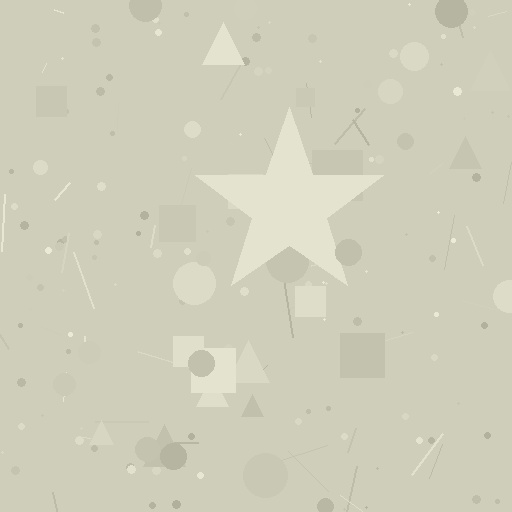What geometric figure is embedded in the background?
A star is embedded in the background.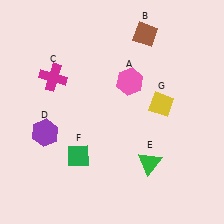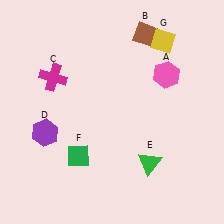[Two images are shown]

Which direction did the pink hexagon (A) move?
The pink hexagon (A) moved right.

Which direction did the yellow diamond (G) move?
The yellow diamond (G) moved up.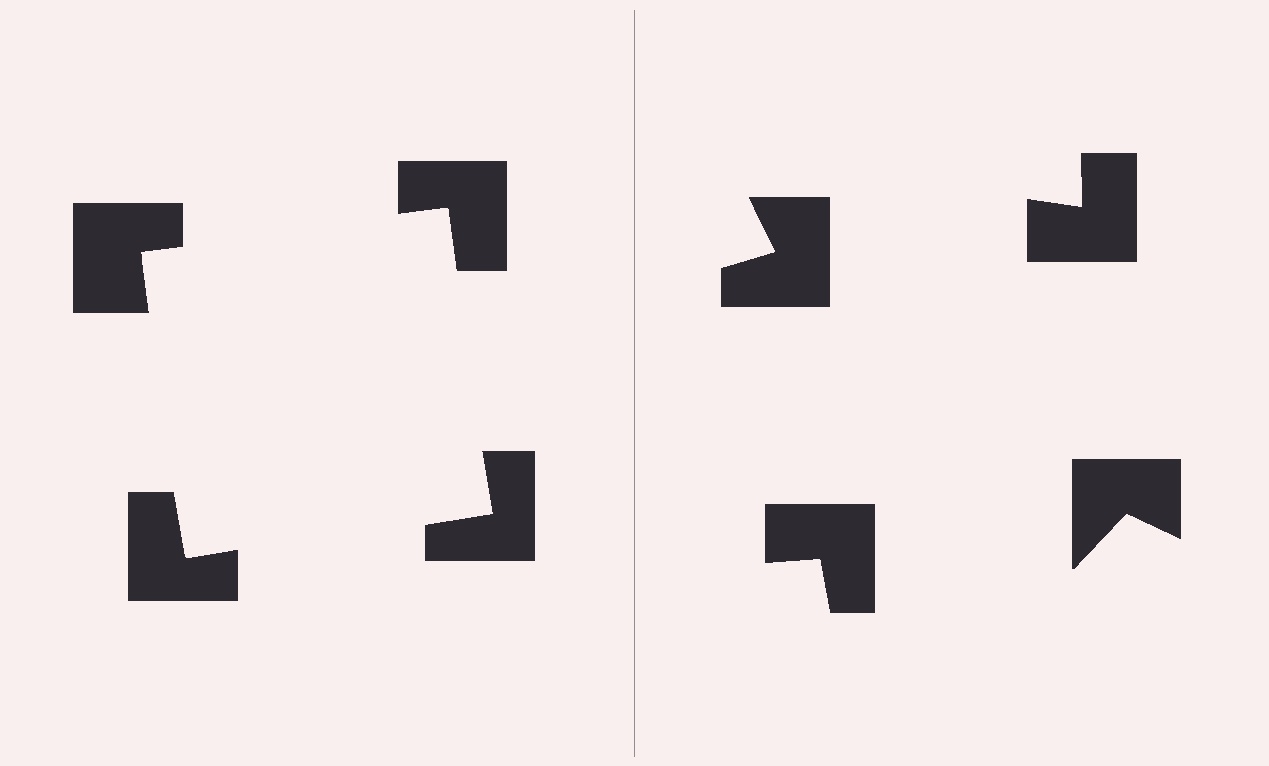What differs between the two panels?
The notched squares are positioned identically on both sides; only the wedge orientations differ. On the left they align to a square; on the right they are misaligned.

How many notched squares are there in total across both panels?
8 — 4 on each side.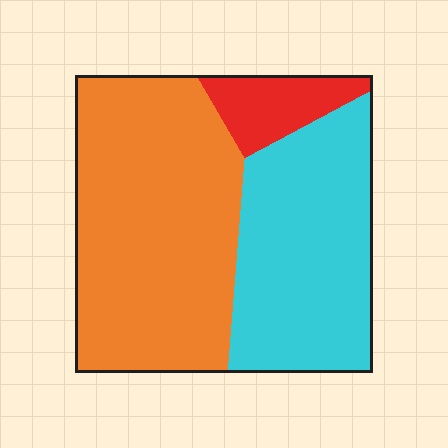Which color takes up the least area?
Red, at roughly 10%.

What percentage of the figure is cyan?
Cyan takes up about three eighths (3/8) of the figure.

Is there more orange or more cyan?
Orange.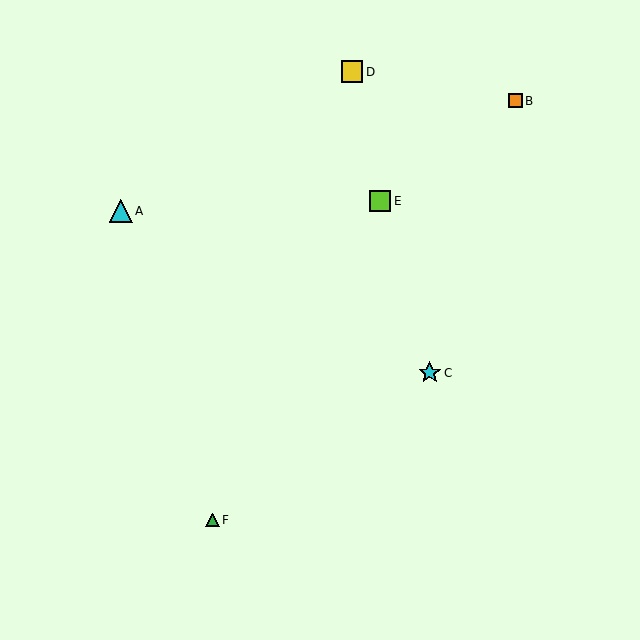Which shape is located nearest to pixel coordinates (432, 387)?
The cyan star (labeled C) at (430, 373) is nearest to that location.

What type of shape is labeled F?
Shape F is a green triangle.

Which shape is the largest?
The cyan triangle (labeled A) is the largest.